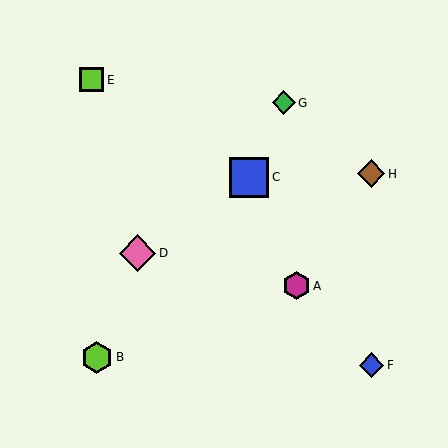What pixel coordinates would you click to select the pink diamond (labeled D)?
Click at (138, 253) to select the pink diamond D.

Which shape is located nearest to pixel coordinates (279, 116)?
The green diamond (labeled G) at (284, 103) is nearest to that location.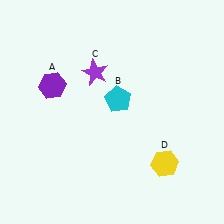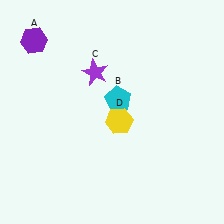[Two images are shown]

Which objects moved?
The objects that moved are: the purple hexagon (A), the yellow hexagon (D).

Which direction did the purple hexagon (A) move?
The purple hexagon (A) moved up.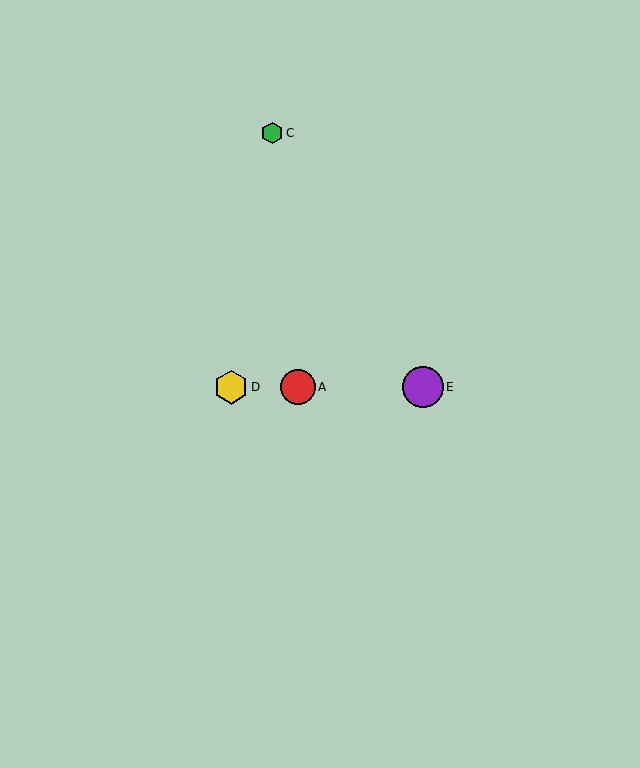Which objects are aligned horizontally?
Objects A, B, D, E are aligned horizontally.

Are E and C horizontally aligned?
No, E is at y≈387 and C is at y≈133.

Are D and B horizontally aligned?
Yes, both are at y≈387.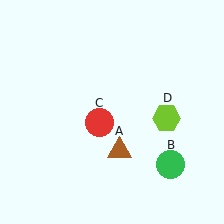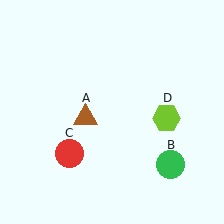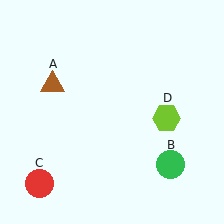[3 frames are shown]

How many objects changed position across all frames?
2 objects changed position: brown triangle (object A), red circle (object C).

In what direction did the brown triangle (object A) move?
The brown triangle (object A) moved up and to the left.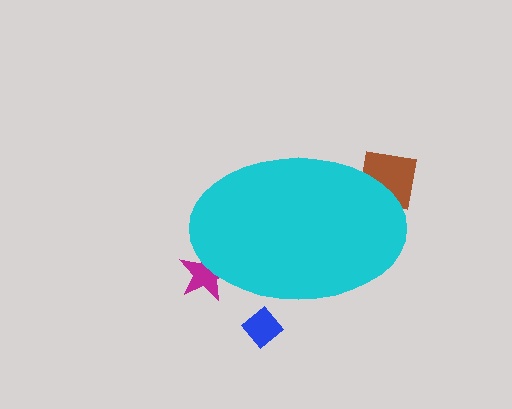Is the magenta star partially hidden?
Yes, the magenta star is partially hidden behind the cyan ellipse.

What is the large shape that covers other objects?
A cyan ellipse.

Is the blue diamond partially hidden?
Yes, the blue diamond is partially hidden behind the cyan ellipse.